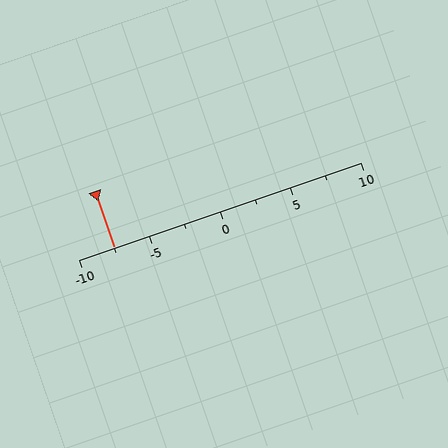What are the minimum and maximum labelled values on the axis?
The axis runs from -10 to 10.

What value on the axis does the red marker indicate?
The marker indicates approximately -7.5.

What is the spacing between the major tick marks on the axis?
The major ticks are spaced 5 apart.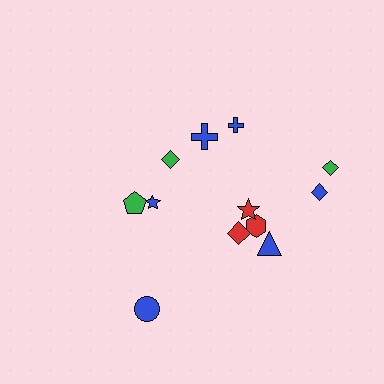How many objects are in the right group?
There are 8 objects.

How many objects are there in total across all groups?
There are 12 objects.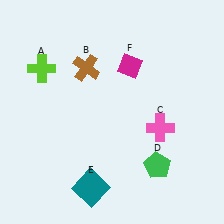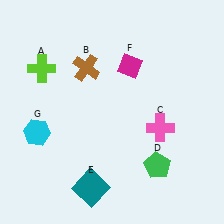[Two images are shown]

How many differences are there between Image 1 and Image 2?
There is 1 difference between the two images.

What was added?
A cyan hexagon (G) was added in Image 2.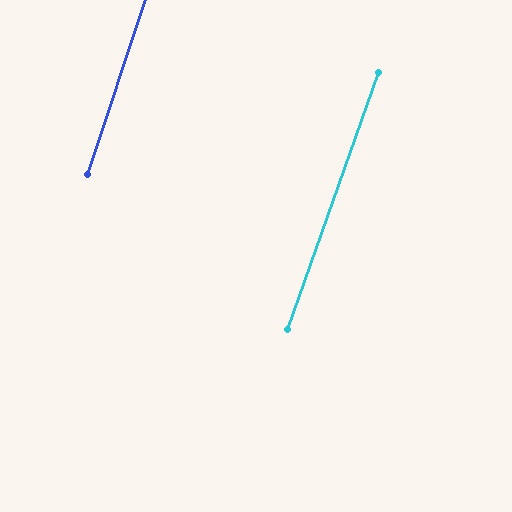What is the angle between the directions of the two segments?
Approximately 1 degree.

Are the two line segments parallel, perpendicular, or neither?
Parallel — their directions differ by only 1.4°.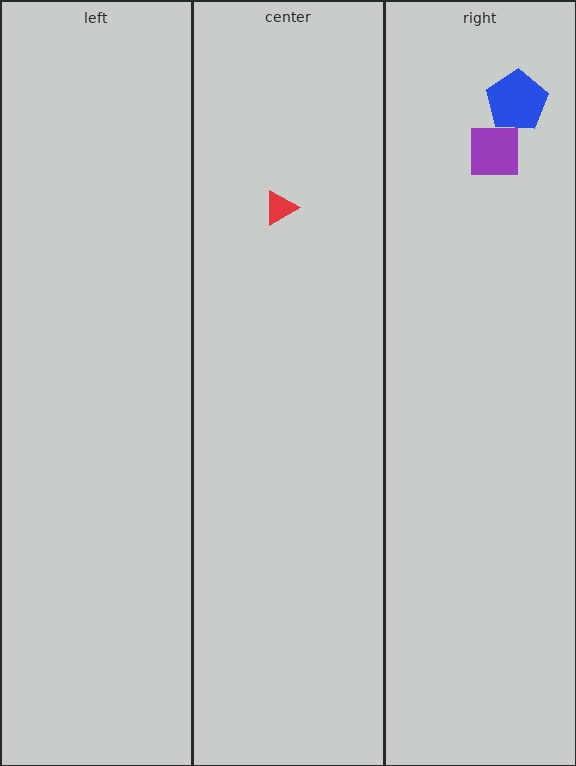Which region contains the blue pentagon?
The right region.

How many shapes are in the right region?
2.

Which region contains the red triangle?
The center region.